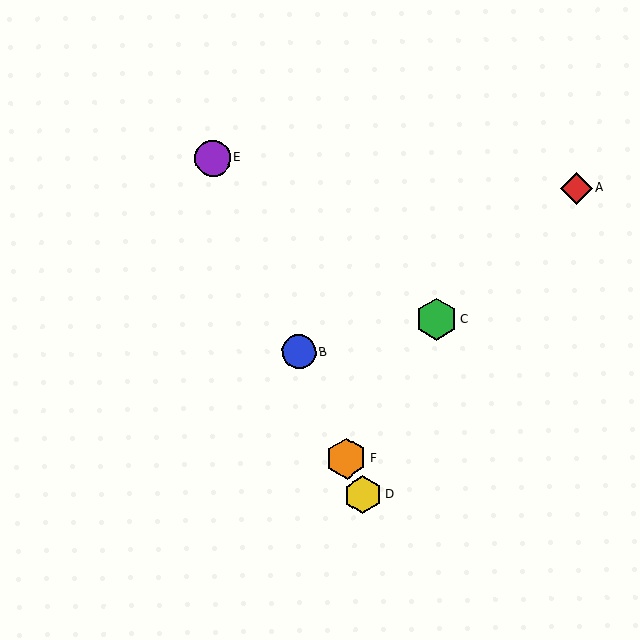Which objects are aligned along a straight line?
Objects B, D, E, F are aligned along a straight line.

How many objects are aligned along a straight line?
4 objects (B, D, E, F) are aligned along a straight line.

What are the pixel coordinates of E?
Object E is at (213, 158).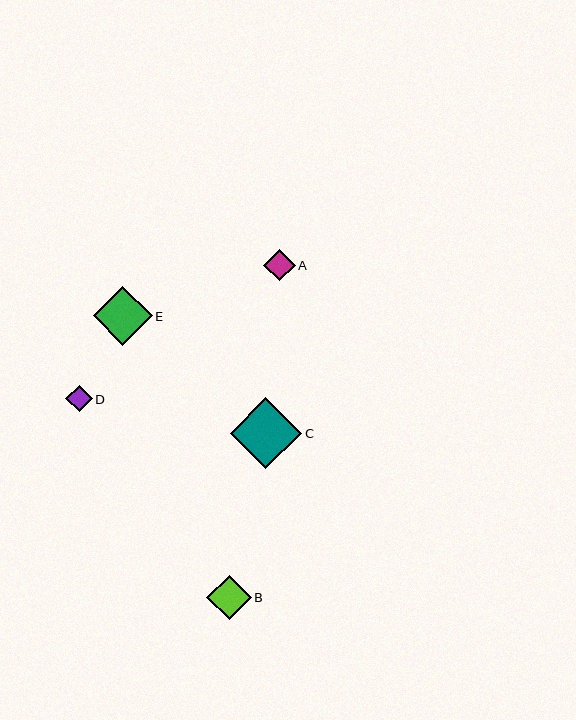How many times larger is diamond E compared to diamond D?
Diamond E is approximately 2.3 times the size of diamond D.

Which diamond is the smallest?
Diamond D is the smallest with a size of approximately 26 pixels.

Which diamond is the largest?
Diamond C is the largest with a size of approximately 71 pixels.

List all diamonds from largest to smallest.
From largest to smallest: C, E, B, A, D.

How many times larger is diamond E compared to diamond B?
Diamond E is approximately 1.3 times the size of diamond B.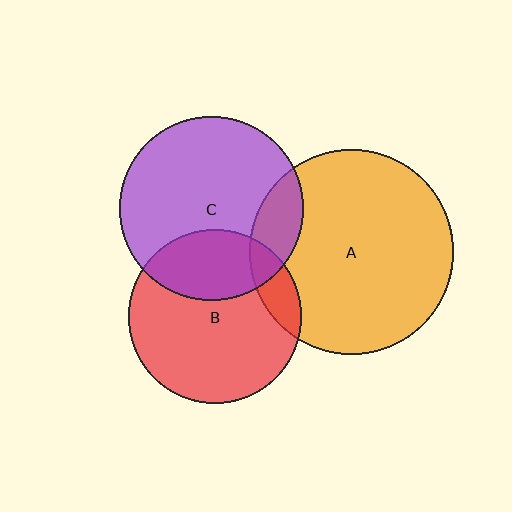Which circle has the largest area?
Circle A (orange).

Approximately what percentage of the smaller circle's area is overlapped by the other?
Approximately 15%.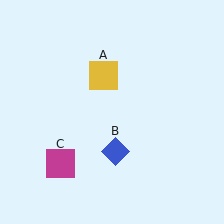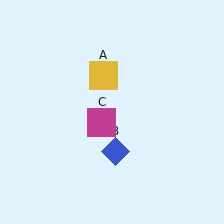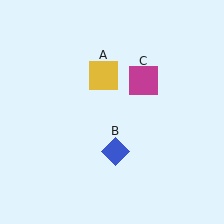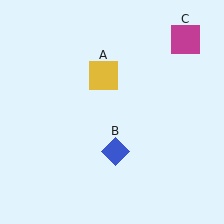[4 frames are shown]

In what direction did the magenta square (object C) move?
The magenta square (object C) moved up and to the right.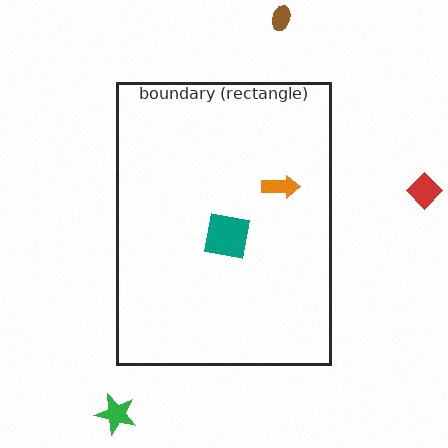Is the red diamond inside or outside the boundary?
Outside.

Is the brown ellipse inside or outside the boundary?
Outside.